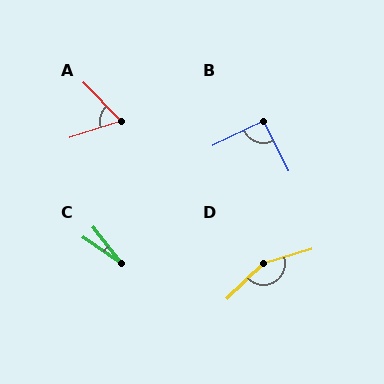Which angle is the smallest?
C, at approximately 18 degrees.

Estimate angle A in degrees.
Approximately 64 degrees.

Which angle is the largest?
D, at approximately 153 degrees.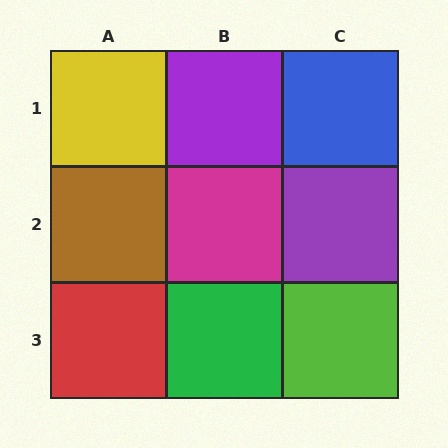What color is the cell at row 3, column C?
Lime.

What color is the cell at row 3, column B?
Green.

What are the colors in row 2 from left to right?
Brown, magenta, purple.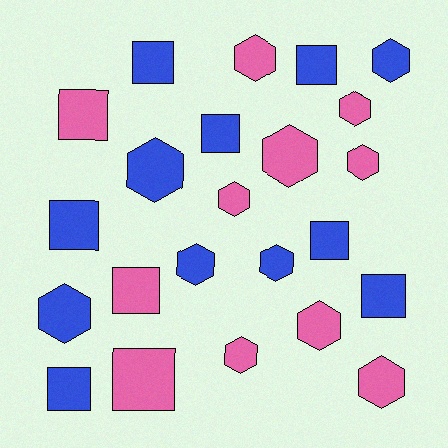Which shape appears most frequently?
Hexagon, with 13 objects.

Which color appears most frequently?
Blue, with 12 objects.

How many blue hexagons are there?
There are 5 blue hexagons.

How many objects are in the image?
There are 23 objects.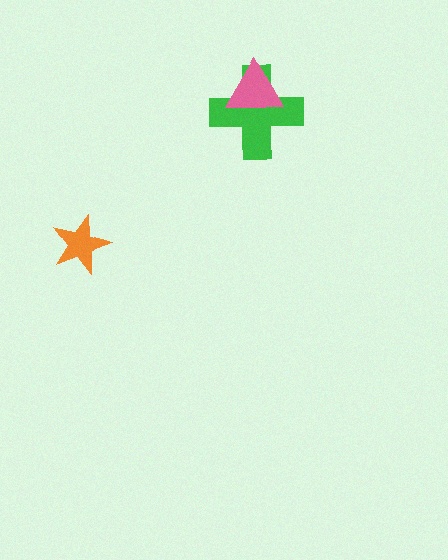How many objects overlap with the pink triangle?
1 object overlaps with the pink triangle.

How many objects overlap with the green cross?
1 object overlaps with the green cross.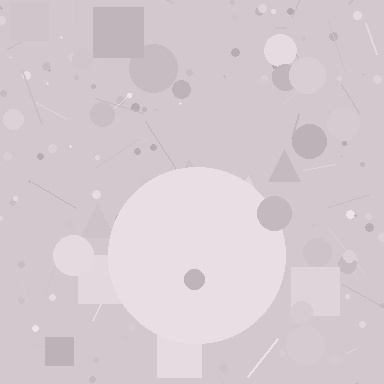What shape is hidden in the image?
A circle is hidden in the image.